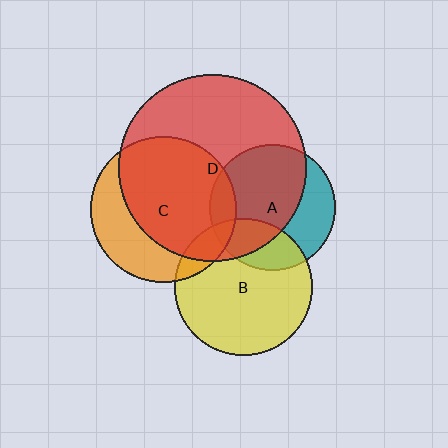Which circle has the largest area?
Circle D (red).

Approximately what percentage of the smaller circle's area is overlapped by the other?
Approximately 20%.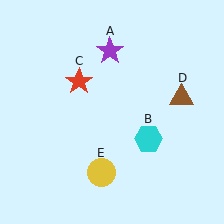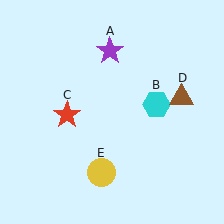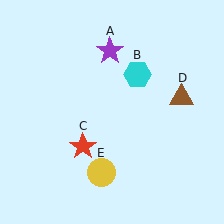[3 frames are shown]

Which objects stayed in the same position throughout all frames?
Purple star (object A) and brown triangle (object D) and yellow circle (object E) remained stationary.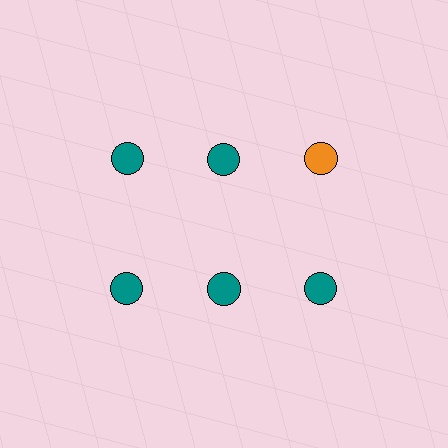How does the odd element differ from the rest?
It has a different color: orange instead of teal.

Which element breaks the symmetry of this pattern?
The orange circle in the top row, center column breaks the symmetry. All other shapes are teal circles.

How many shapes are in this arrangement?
There are 6 shapes arranged in a grid pattern.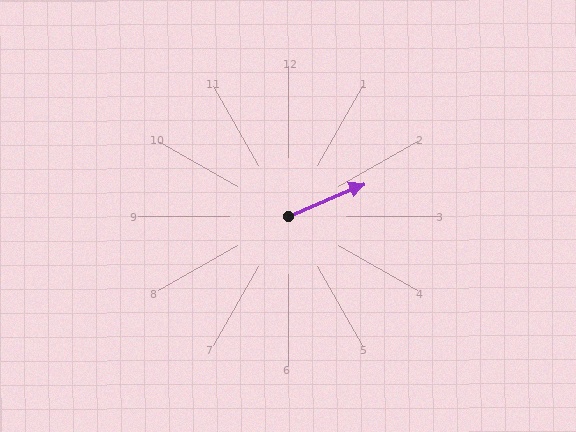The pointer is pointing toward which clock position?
Roughly 2 o'clock.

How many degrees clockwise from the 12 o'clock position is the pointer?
Approximately 67 degrees.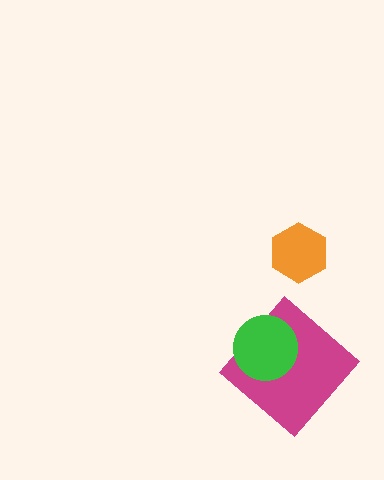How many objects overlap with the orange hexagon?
0 objects overlap with the orange hexagon.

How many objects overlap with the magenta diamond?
1 object overlaps with the magenta diamond.